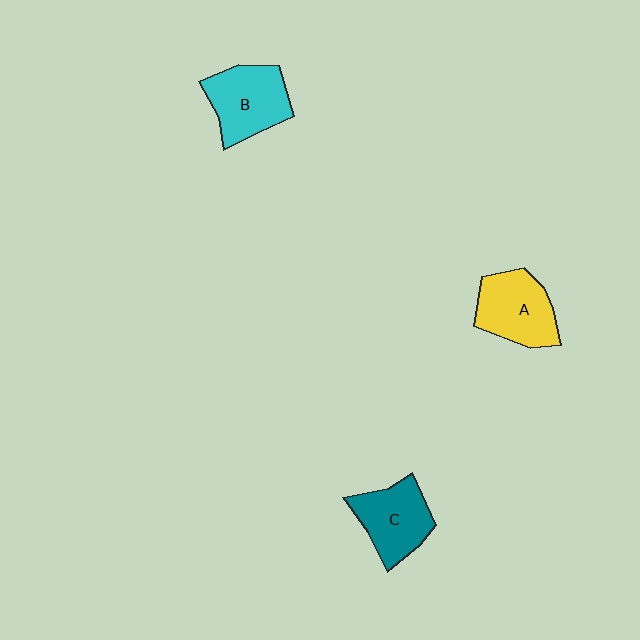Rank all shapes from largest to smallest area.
From largest to smallest: B (cyan), A (yellow), C (teal).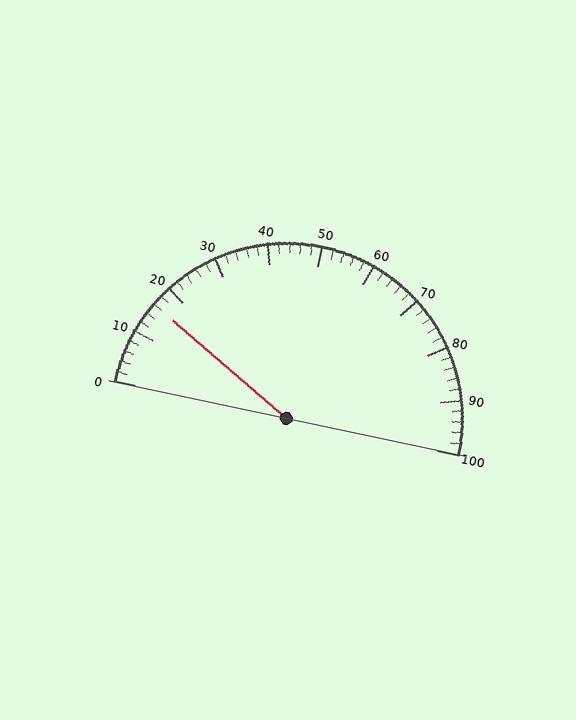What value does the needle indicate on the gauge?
The needle indicates approximately 16.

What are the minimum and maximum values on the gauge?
The gauge ranges from 0 to 100.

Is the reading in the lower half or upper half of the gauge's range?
The reading is in the lower half of the range (0 to 100).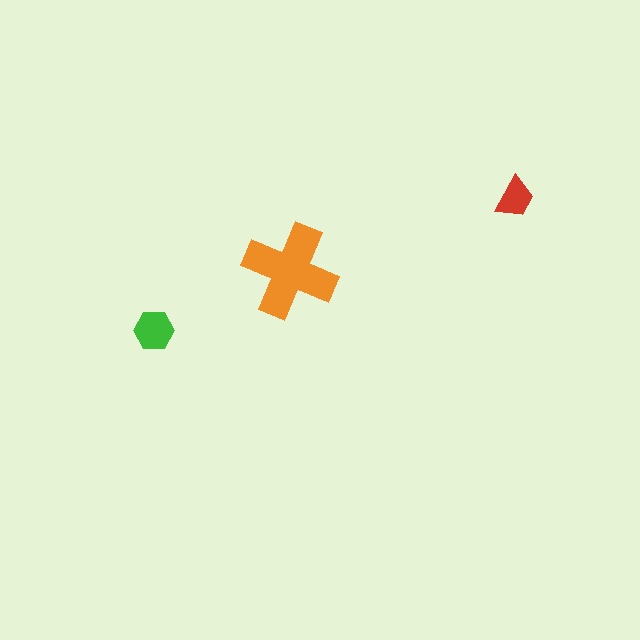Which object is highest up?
The red trapezoid is topmost.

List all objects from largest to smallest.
The orange cross, the green hexagon, the red trapezoid.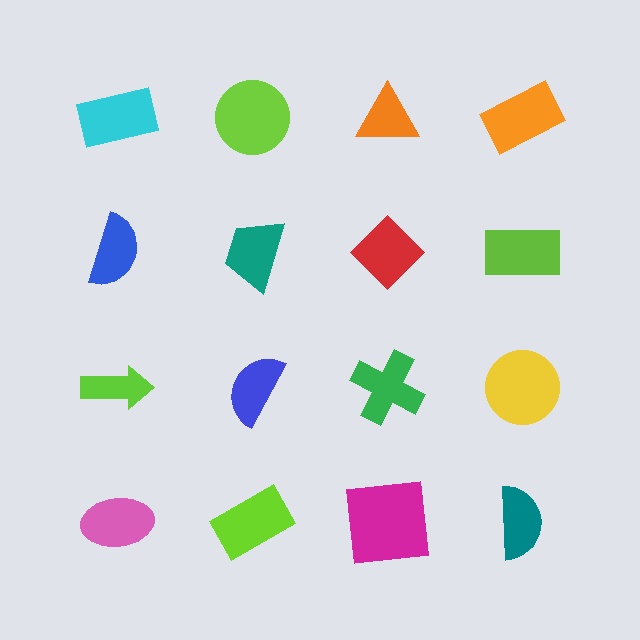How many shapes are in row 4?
4 shapes.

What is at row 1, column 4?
An orange rectangle.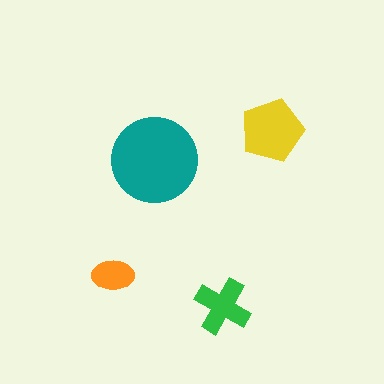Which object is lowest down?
The green cross is bottommost.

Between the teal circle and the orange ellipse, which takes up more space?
The teal circle.